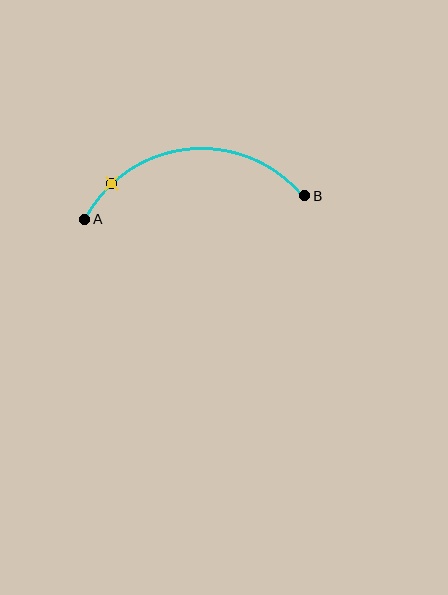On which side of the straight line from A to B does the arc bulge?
The arc bulges above the straight line connecting A and B.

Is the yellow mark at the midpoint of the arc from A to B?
No. The yellow mark lies on the arc but is closer to endpoint A. The arc midpoint would be at the point on the curve equidistant along the arc from both A and B.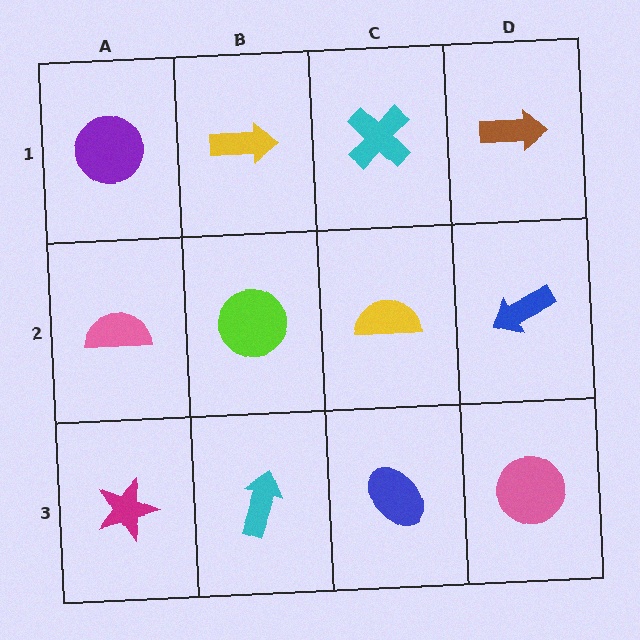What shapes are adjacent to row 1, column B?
A lime circle (row 2, column B), a purple circle (row 1, column A), a cyan cross (row 1, column C).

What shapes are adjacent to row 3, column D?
A blue arrow (row 2, column D), a blue ellipse (row 3, column C).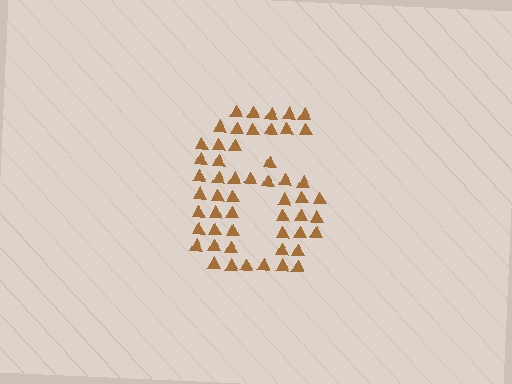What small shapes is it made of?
It is made of small triangles.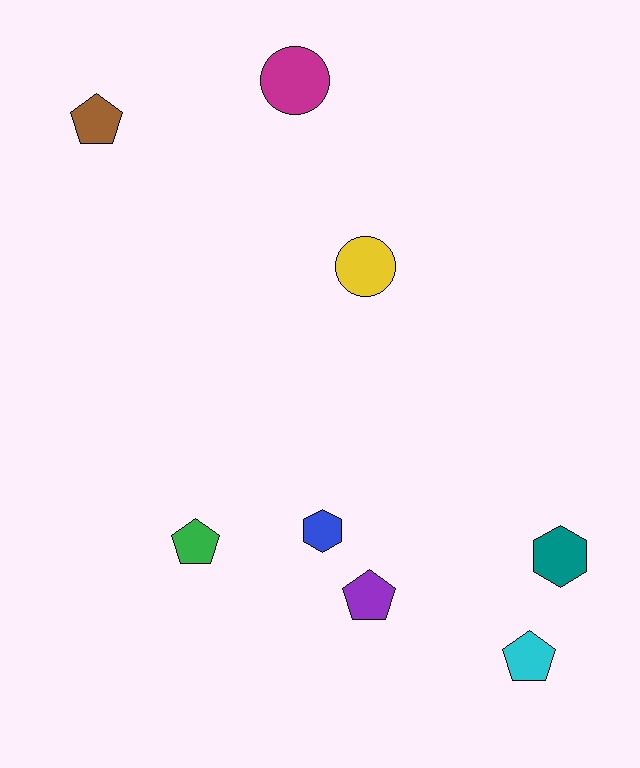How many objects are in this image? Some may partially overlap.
There are 8 objects.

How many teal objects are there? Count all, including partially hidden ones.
There is 1 teal object.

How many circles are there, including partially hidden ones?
There are 2 circles.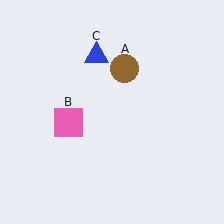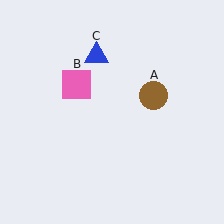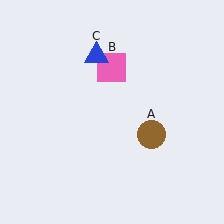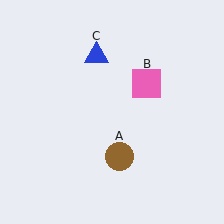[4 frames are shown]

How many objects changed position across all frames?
2 objects changed position: brown circle (object A), pink square (object B).